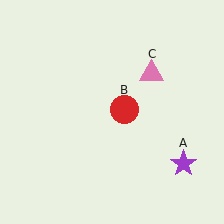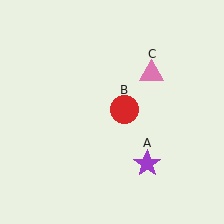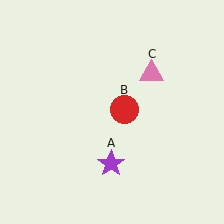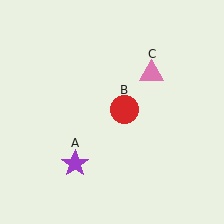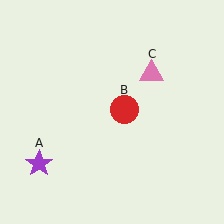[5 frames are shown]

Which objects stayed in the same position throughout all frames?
Red circle (object B) and pink triangle (object C) remained stationary.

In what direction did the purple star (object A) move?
The purple star (object A) moved left.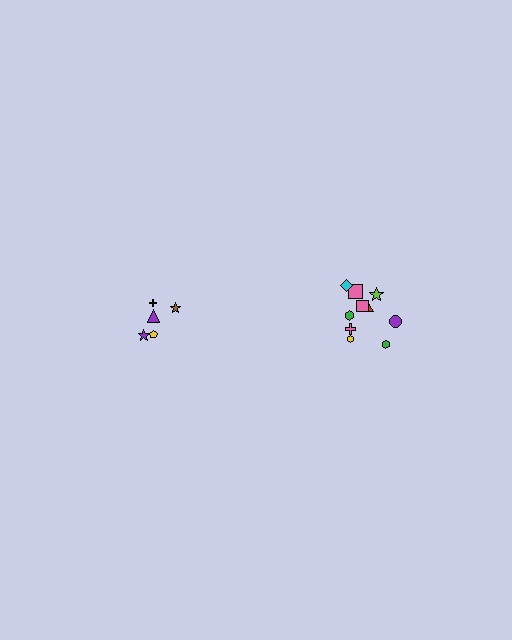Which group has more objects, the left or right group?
The right group.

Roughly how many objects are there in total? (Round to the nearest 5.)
Roughly 15 objects in total.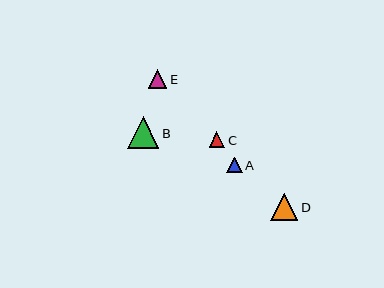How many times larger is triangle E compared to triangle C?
Triangle E is approximately 1.2 times the size of triangle C.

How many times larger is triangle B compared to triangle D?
Triangle B is approximately 1.2 times the size of triangle D.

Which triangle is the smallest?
Triangle A is the smallest with a size of approximately 15 pixels.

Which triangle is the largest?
Triangle B is the largest with a size of approximately 32 pixels.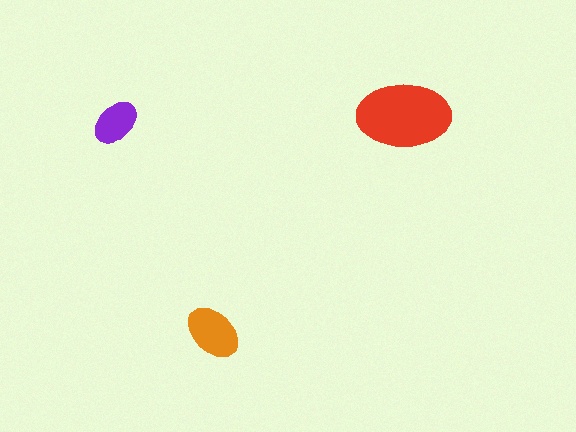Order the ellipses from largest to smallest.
the red one, the orange one, the purple one.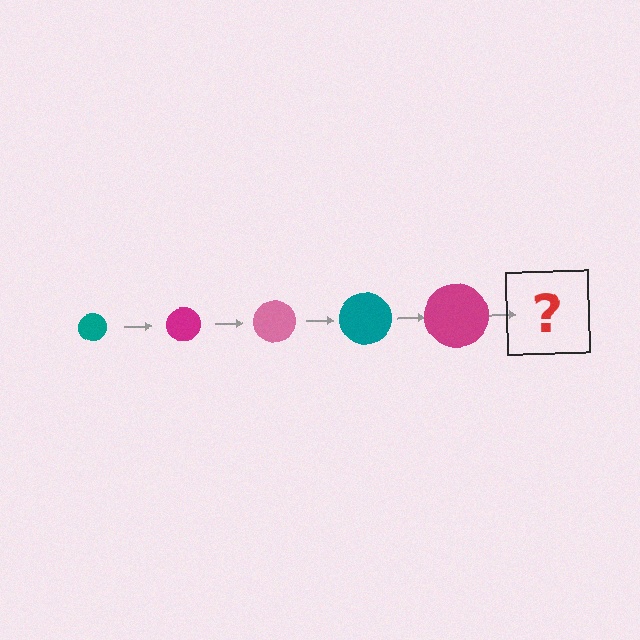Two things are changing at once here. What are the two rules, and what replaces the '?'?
The two rules are that the circle grows larger each step and the color cycles through teal, magenta, and pink. The '?' should be a pink circle, larger than the previous one.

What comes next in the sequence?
The next element should be a pink circle, larger than the previous one.